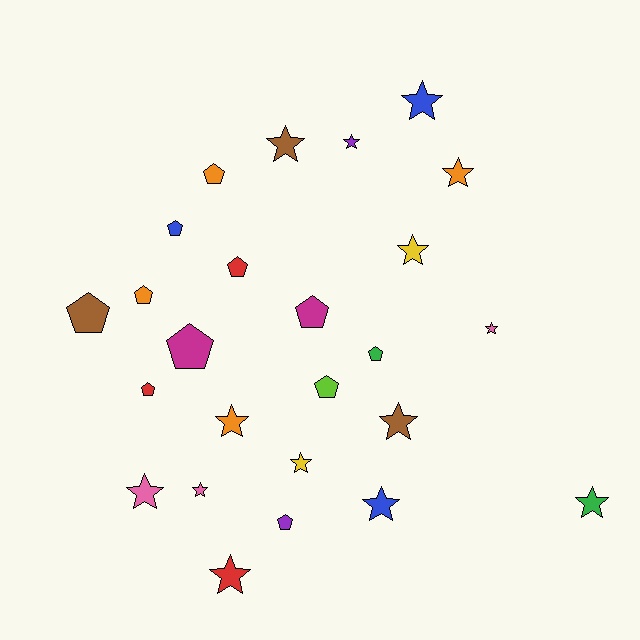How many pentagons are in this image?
There are 11 pentagons.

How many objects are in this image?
There are 25 objects.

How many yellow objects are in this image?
There are 2 yellow objects.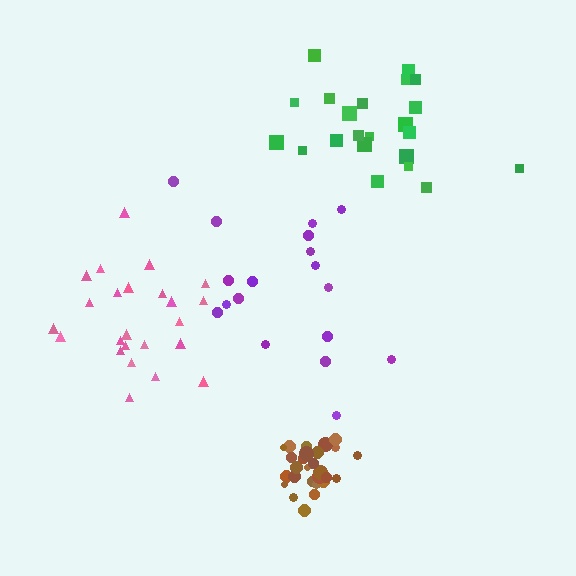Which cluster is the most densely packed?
Brown.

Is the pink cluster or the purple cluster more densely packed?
Pink.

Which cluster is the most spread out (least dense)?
Purple.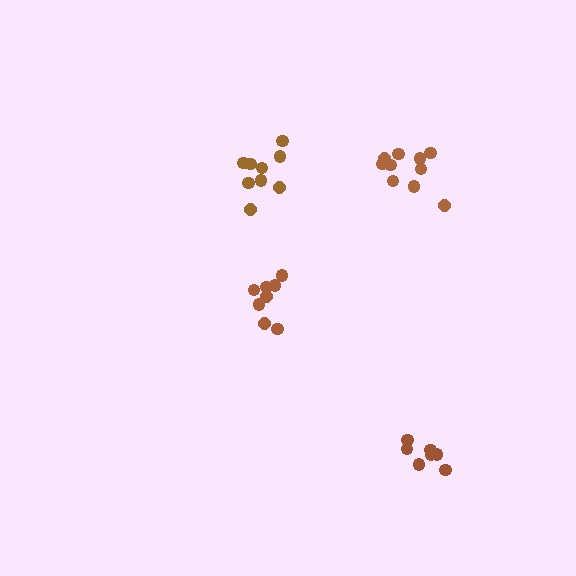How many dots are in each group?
Group 1: 9 dots, Group 2: 8 dots, Group 3: 8 dots, Group 4: 10 dots (35 total).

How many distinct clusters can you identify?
There are 4 distinct clusters.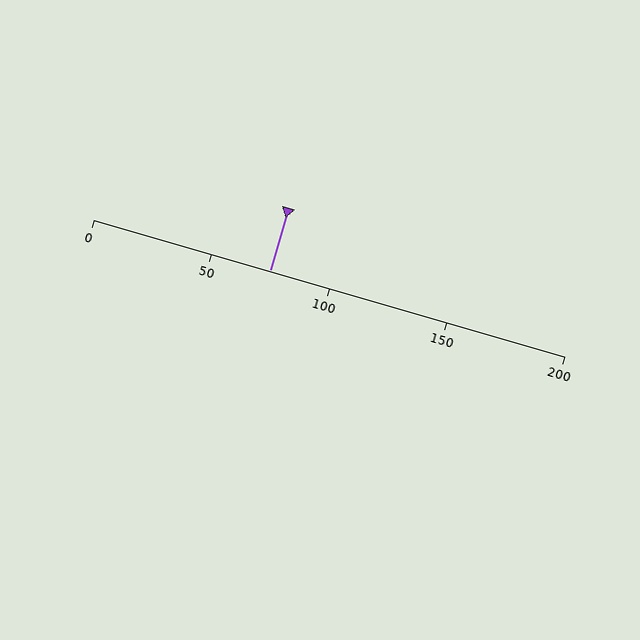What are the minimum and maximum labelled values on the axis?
The axis runs from 0 to 200.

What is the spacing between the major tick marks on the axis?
The major ticks are spaced 50 apart.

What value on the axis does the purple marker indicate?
The marker indicates approximately 75.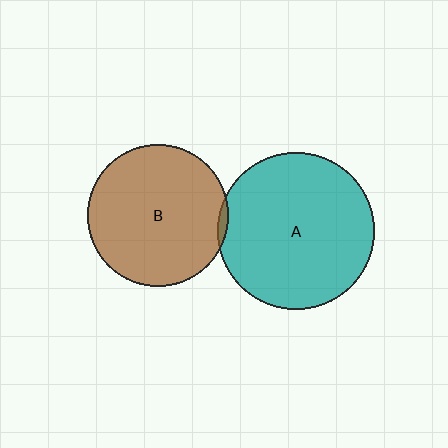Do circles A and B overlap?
Yes.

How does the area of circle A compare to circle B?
Approximately 1.2 times.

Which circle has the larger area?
Circle A (teal).